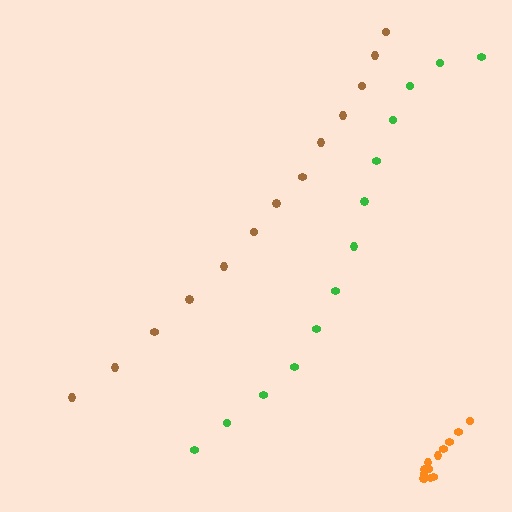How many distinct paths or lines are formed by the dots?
There are 3 distinct paths.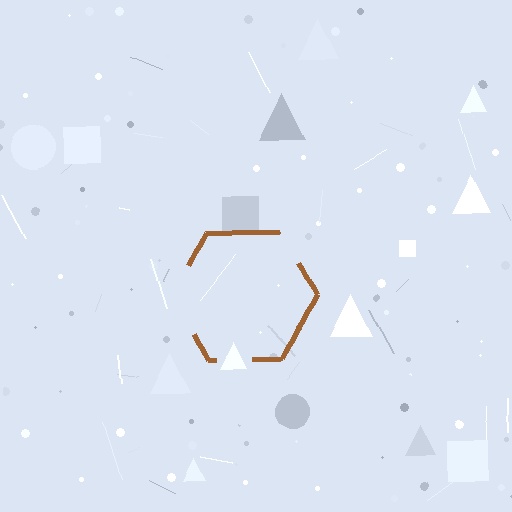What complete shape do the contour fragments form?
The contour fragments form a hexagon.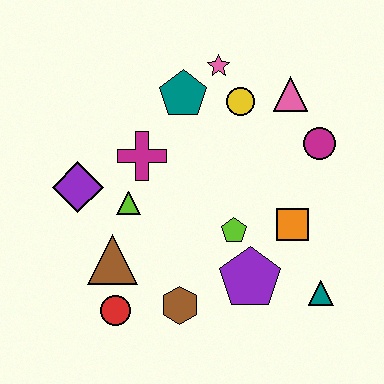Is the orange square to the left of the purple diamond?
No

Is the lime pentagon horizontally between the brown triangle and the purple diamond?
No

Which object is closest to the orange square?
The lime pentagon is closest to the orange square.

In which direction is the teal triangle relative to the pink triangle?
The teal triangle is below the pink triangle.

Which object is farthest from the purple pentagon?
The pink star is farthest from the purple pentagon.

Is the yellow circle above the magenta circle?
Yes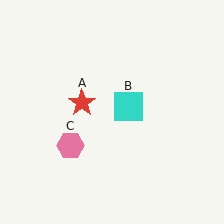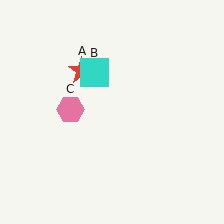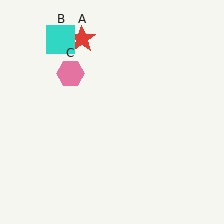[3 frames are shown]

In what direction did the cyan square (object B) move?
The cyan square (object B) moved up and to the left.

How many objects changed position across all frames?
3 objects changed position: red star (object A), cyan square (object B), pink hexagon (object C).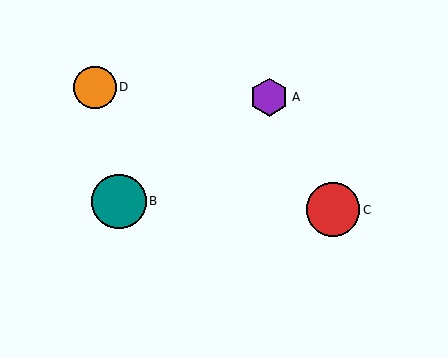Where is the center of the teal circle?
The center of the teal circle is at (119, 201).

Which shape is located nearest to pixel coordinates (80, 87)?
The orange circle (labeled D) at (95, 87) is nearest to that location.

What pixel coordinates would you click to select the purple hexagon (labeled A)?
Click at (269, 97) to select the purple hexagon A.